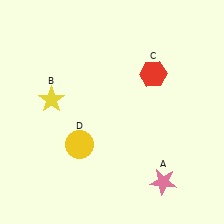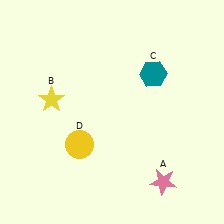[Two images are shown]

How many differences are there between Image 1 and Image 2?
There is 1 difference between the two images.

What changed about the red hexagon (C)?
In Image 1, C is red. In Image 2, it changed to teal.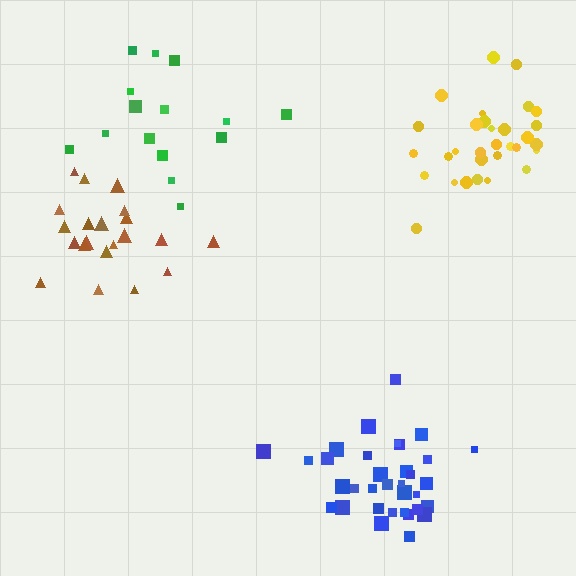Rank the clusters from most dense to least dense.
blue, yellow, brown, green.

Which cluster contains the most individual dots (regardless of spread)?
Blue (34).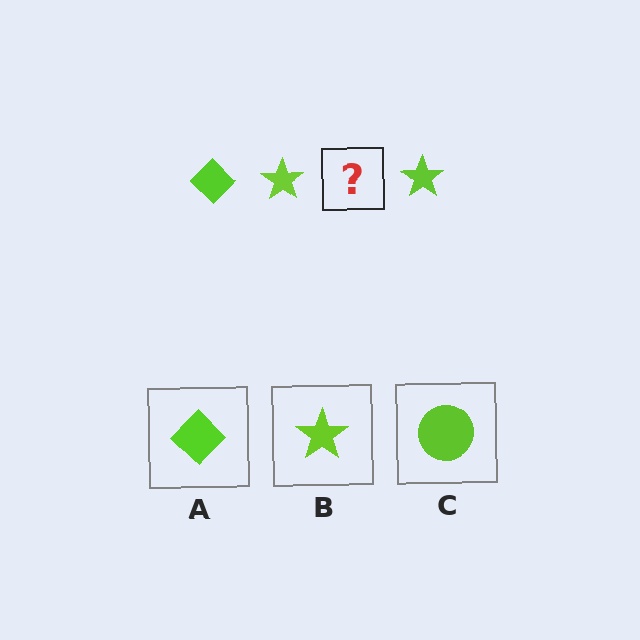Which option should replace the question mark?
Option A.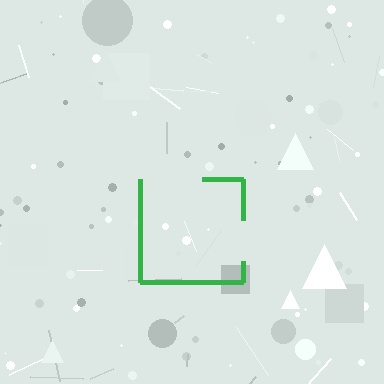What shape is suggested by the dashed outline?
The dashed outline suggests a square.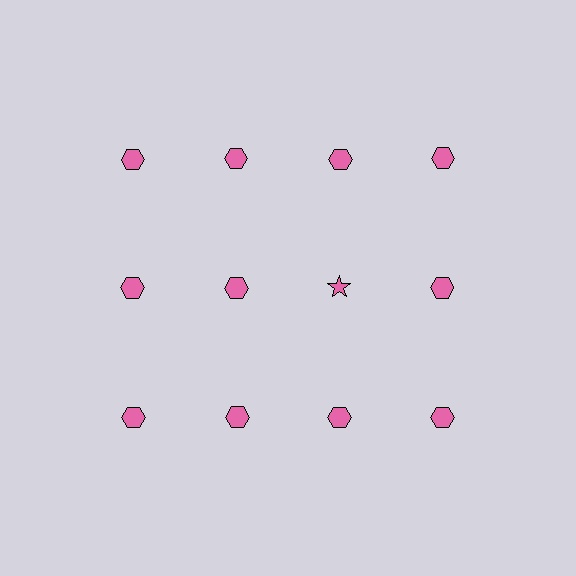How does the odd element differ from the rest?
It has a different shape: star instead of hexagon.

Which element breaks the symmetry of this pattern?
The pink star in the second row, center column breaks the symmetry. All other shapes are pink hexagons.